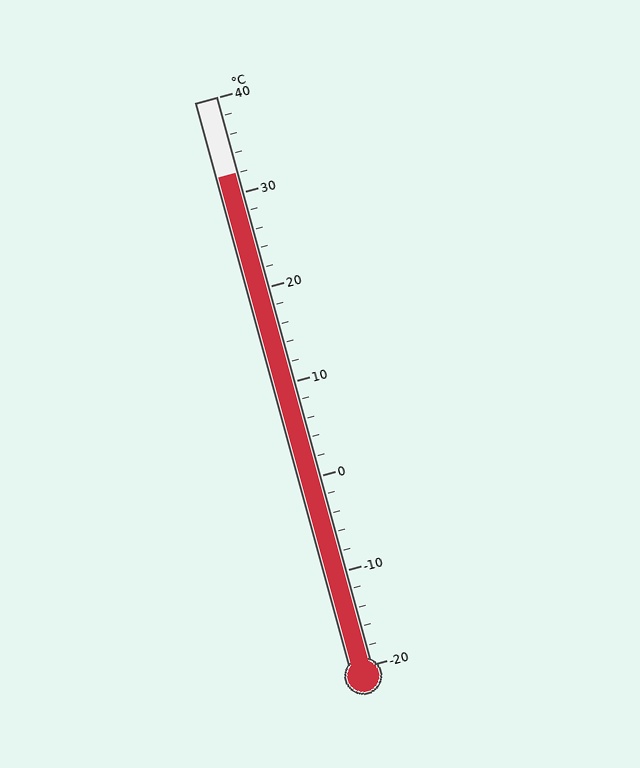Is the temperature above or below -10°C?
The temperature is above -10°C.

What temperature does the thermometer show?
The thermometer shows approximately 32°C.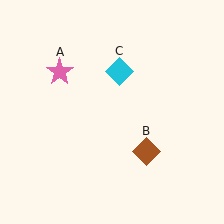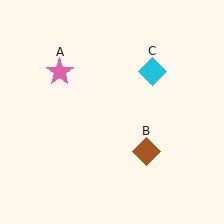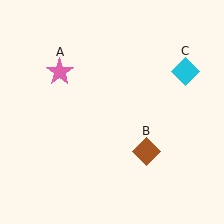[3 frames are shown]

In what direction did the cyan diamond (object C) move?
The cyan diamond (object C) moved right.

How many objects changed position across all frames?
1 object changed position: cyan diamond (object C).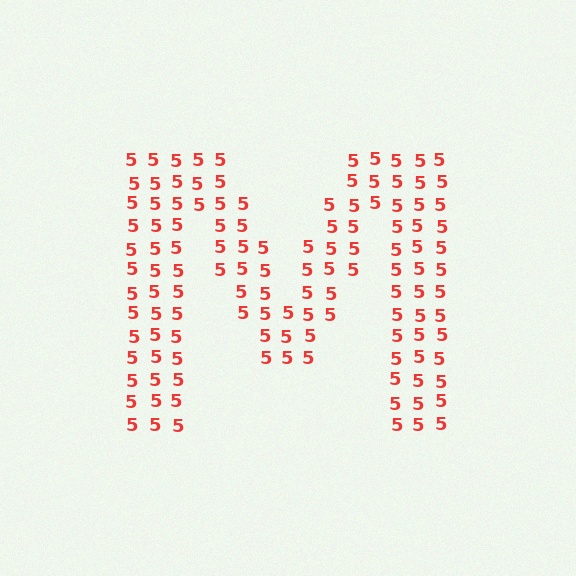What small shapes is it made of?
It is made of small digit 5's.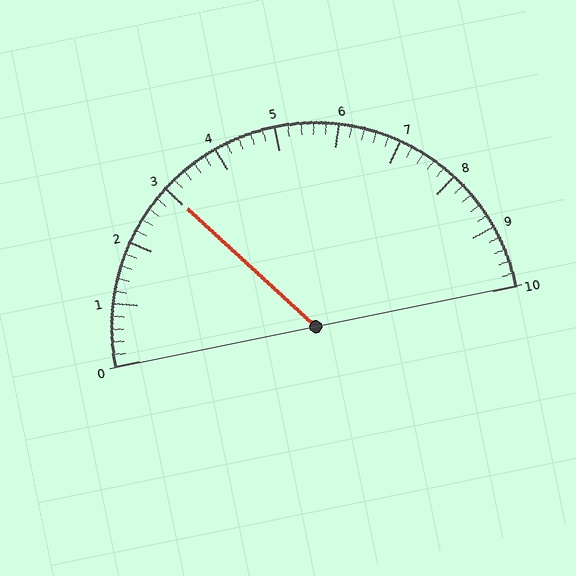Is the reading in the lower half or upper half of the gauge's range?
The reading is in the lower half of the range (0 to 10).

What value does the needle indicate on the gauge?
The needle indicates approximately 3.0.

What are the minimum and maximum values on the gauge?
The gauge ranges from 0 to 10.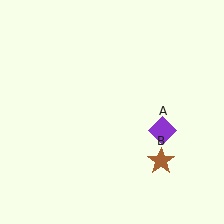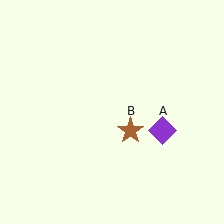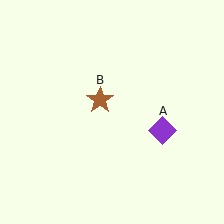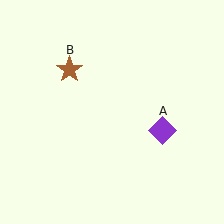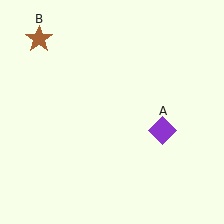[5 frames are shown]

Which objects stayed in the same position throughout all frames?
Purple diamond (object A) remained stationary.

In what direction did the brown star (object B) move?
The brown star (object B) moved up and to the left.